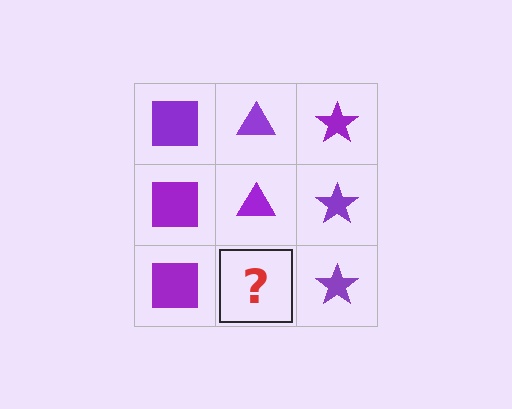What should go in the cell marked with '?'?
The missing cell should contain a purple triangle.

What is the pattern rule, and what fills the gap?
The rule is that each column has a consistent shape. The gap should be filled with a purple triangle.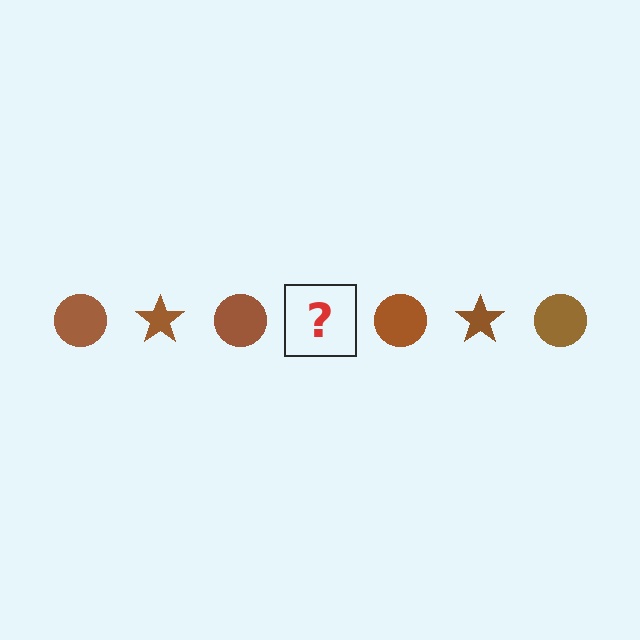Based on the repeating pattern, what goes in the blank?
The blank should be a brown star.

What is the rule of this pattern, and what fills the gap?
The rule is that the pattern cycles through circle, star shapes in brown. The gap should be filled with a brown star.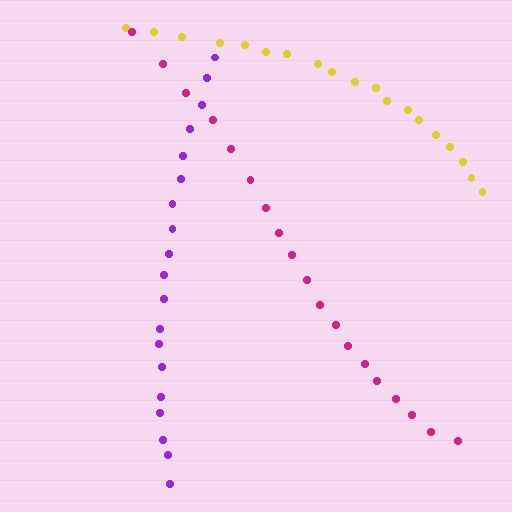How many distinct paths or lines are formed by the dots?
There are 3 distinct paths.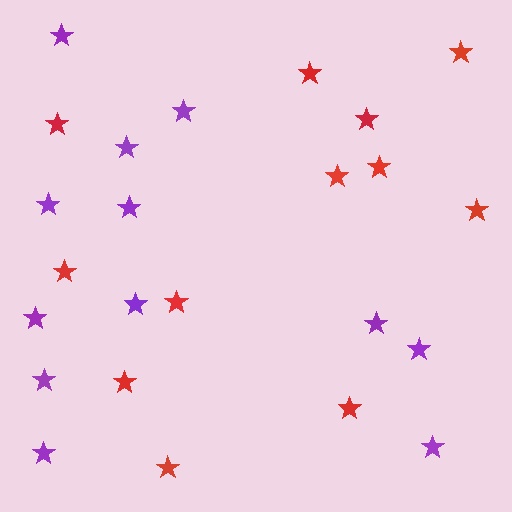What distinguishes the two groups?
There are 2 groups: one group of red stars (12) and one group of purple stars (12).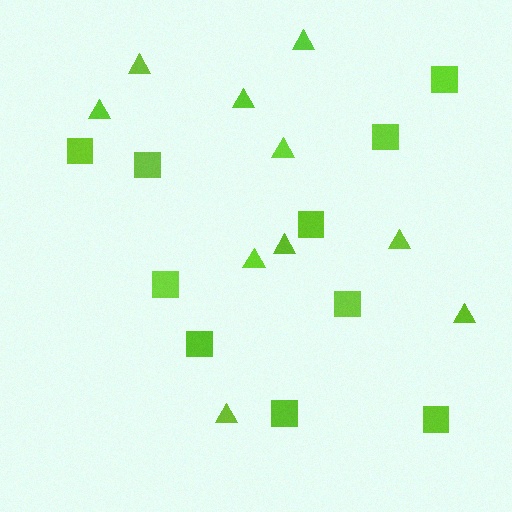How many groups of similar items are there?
There are 2 groups: one group of squares (10) and one group of triangles (10).